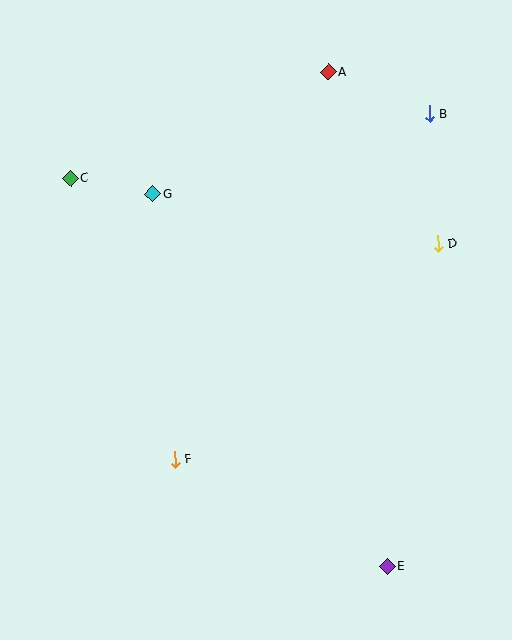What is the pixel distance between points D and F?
The distance between D and F is 340 pixels.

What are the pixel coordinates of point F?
Point F is at (175, 459).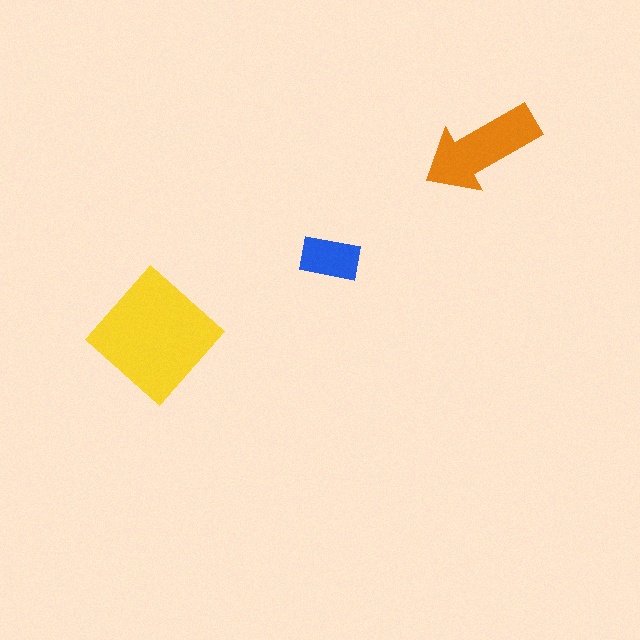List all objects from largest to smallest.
The yellow diamond, the orange arrow, the blue rectangle.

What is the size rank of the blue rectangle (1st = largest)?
3rd.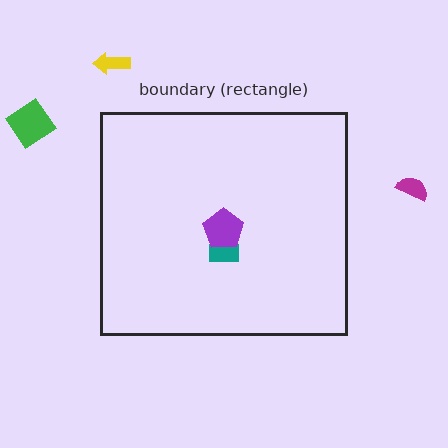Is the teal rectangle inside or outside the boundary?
Inside.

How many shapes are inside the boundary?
2 inside, 3 outside.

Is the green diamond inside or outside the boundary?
Outside.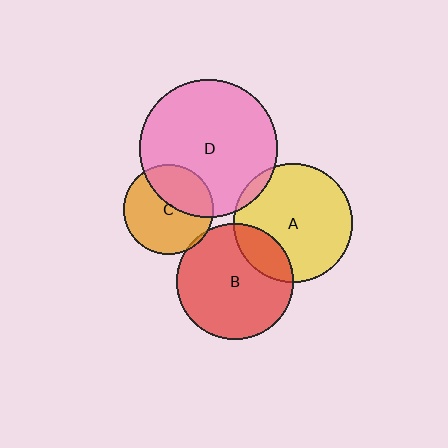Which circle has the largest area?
Circle D (pink).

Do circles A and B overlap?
Yes.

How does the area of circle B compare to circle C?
Approximately 1.7 times.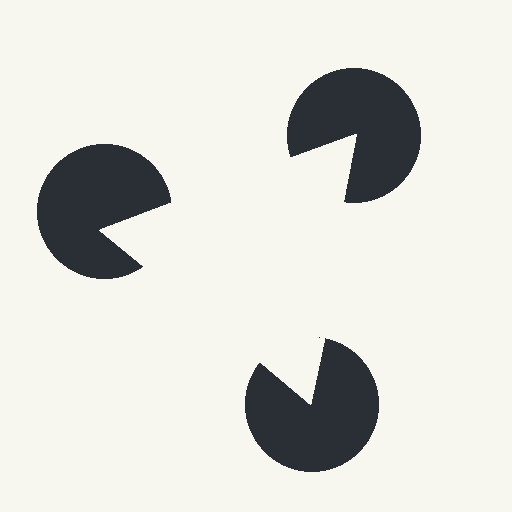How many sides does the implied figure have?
3 sides.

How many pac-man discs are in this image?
There are 3 — one at each vertex of the illusory triangle.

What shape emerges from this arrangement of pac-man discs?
An illusory triangle — its edges are inferred from the aligned wedge cuts in the pac-man discs, not physically drawn.